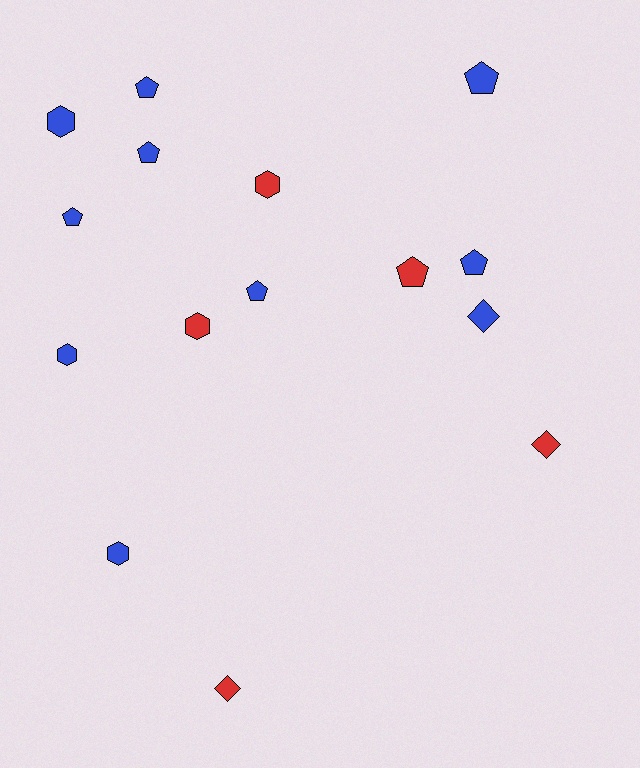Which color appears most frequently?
Blue, with 10 objects.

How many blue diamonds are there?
There is 1 blue diamond.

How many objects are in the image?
There are 15 objects.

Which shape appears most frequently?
Pentagon, with 7 objects.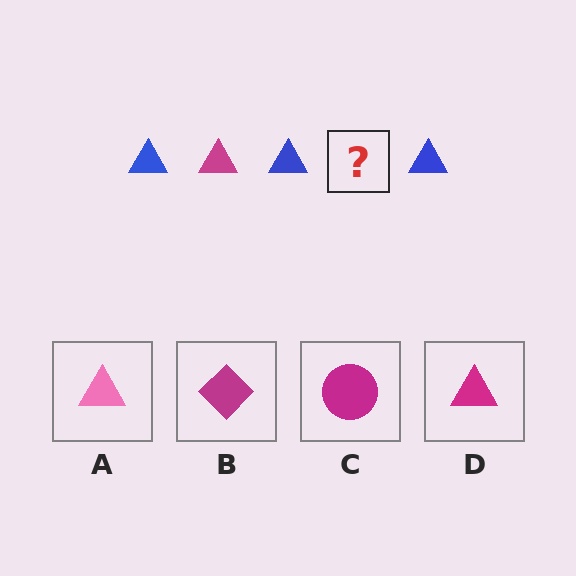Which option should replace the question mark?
Option D.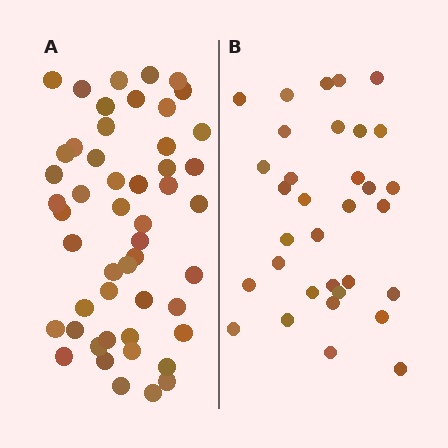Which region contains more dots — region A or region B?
Region A (the left region) has more dots.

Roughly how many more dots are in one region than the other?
Region A has approximately 15 more dots than region B.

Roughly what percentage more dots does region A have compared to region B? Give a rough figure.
About 50% more.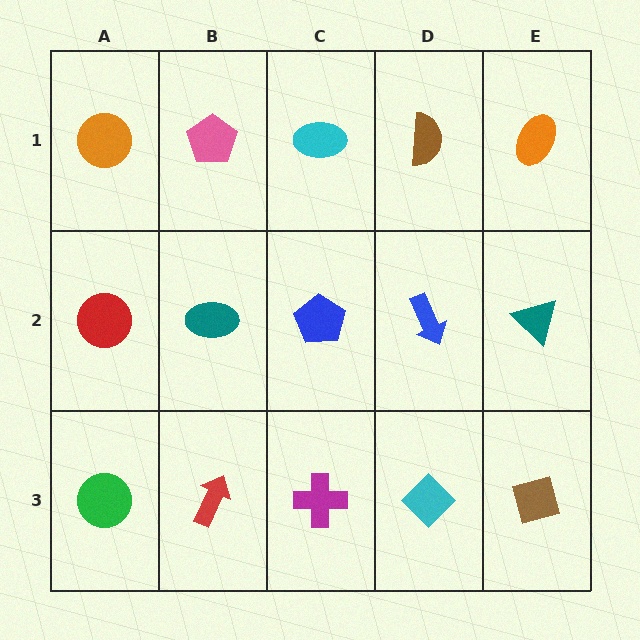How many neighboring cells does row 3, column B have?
3.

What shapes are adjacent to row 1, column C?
A blue pentagon (row 2, column C), a pink pentagon (row 1, column B), a brown semicircle (row 1, column D).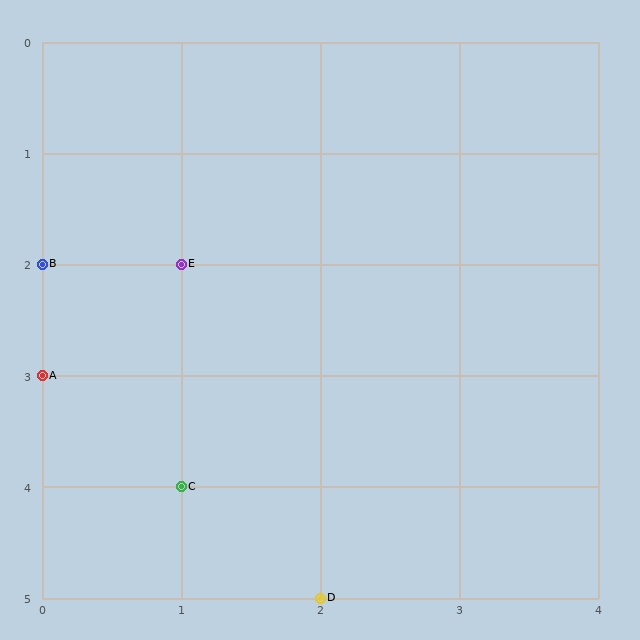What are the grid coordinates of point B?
Point B is at grid coordinates (0, 2).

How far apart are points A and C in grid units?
Points A and C are 1 column and 1 row apart (about 1.4 grid units diagonally).